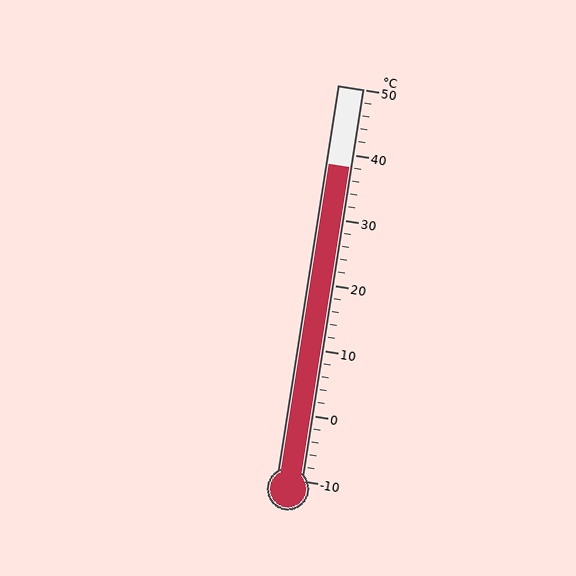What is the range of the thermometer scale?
The thermometer scale ranges from -10°C to 50°C.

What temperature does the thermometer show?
The thermometer shows approximately 38°C.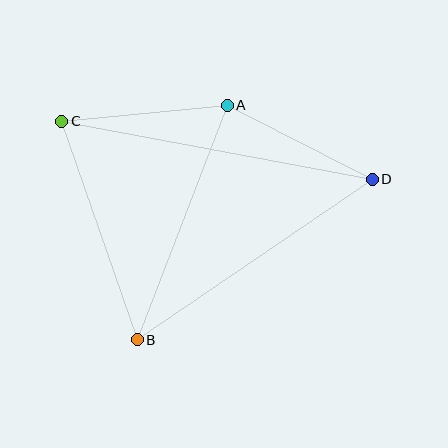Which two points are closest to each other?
Points A and D are closest to each other.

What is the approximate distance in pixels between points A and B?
The distance between A and B is approximately 251 pixels.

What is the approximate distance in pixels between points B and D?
The distance between B and D is approximately 285 pixels.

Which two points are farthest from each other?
Points C and D are farthest from each other.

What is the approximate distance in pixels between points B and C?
The distance between B and C is approximately 231 pixels.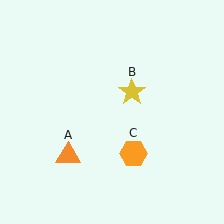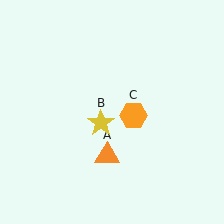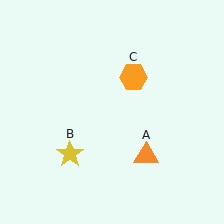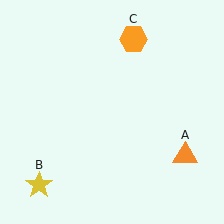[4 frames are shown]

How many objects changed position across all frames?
3 objects changed position: orange triangle (object A), yellow star (object B), orange hexagon (object C).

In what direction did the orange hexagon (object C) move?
The orange hexagon (object C) moved up.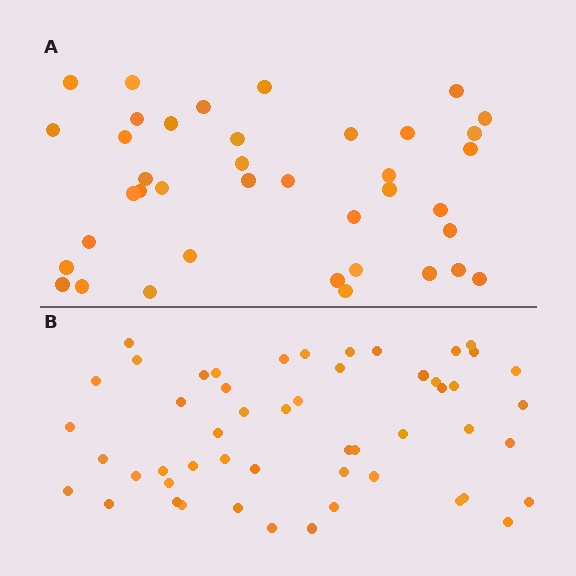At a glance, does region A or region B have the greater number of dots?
Region B (the bottom region) has more dots.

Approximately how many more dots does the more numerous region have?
Region B has approximately 15 more dots than region A.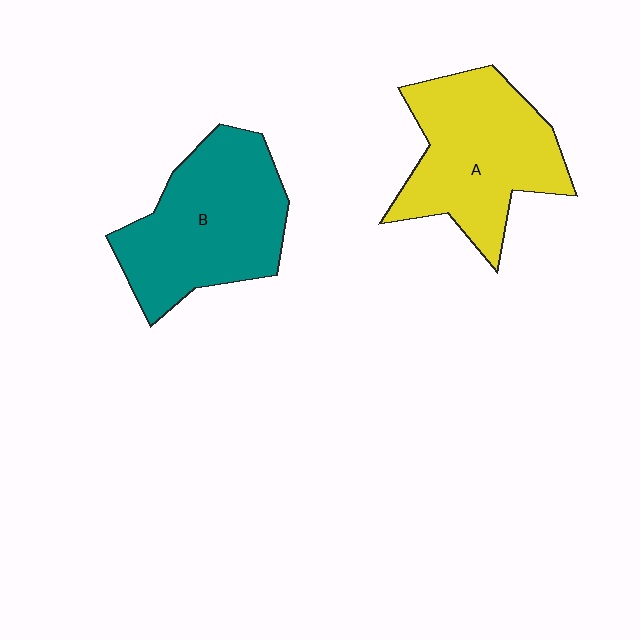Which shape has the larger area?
Shape B (teal).